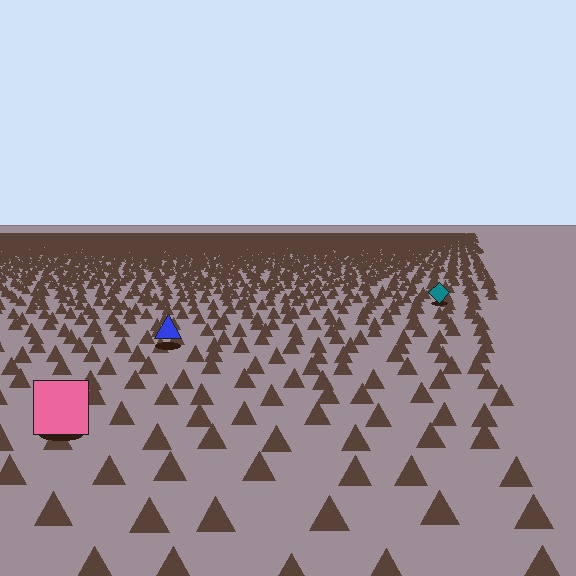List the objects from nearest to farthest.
From nearest to farthest: the pink square, the blue triangle, the teal diamond.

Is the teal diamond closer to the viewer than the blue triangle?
No. The blue triangle is closer — you can tell from the texture gradient: the ground texture is coarser near it.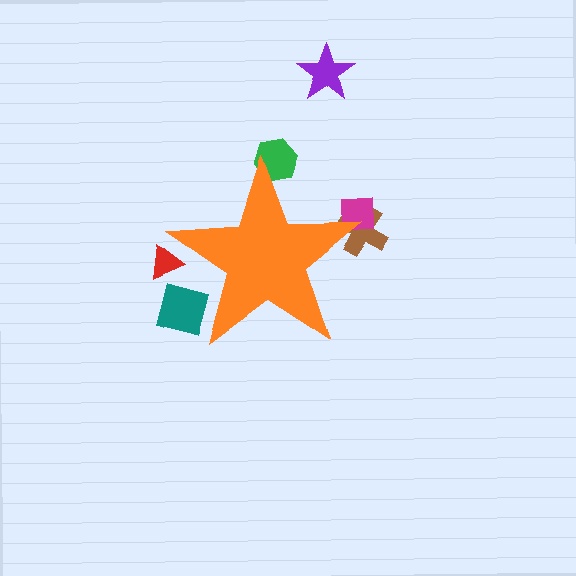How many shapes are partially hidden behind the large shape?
5 shapes are partially hidden.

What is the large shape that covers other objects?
An orange star.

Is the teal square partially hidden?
Yes, the teal square is partially hidden behind the orange star.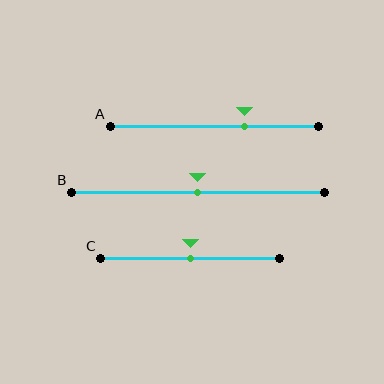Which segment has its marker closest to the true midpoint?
Segment B has its marker closest to the true midpoint.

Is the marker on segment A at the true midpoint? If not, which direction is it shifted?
No, the marker on segment A is shifted to the right by about 15% of the segment length.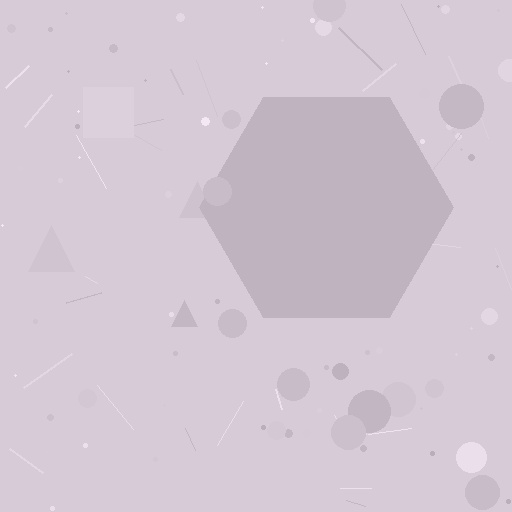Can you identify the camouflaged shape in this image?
The camouflaged shape is a hexagon.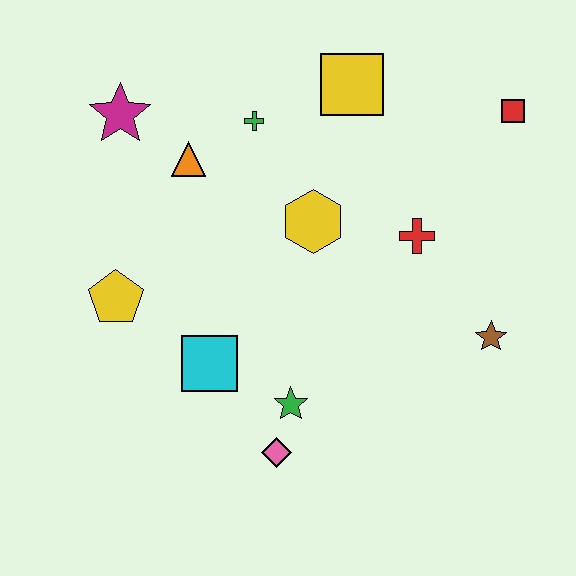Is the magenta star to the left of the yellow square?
Yes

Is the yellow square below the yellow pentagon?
No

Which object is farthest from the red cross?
The magenta star is farthest from the red cross.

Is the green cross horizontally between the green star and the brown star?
No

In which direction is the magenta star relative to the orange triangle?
The magenta star is to the left of the orange triangle.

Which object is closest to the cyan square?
The green star is closest to the cyan square.